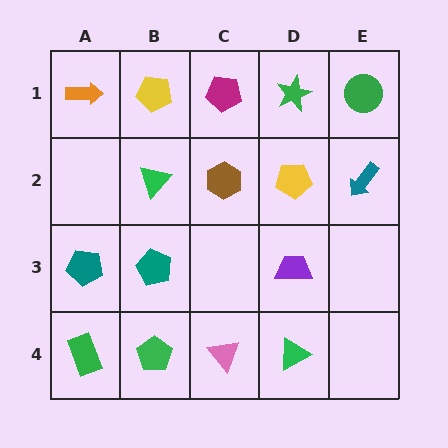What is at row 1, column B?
A yellow pentagon.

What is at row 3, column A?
A teal pentagon.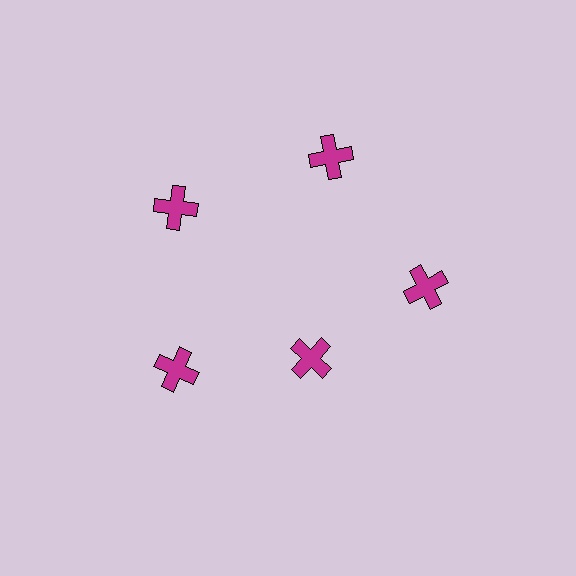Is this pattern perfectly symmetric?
No. The 5 magenta crosses are arranged in a ring, but one element near the 5 o'clock position is pulled inward toward the center, breaking the 5-fold rotational symmetry.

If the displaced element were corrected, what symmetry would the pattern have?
It would have 5-fold rotational symmetry — the pattern would map onto itself every 72 degrees.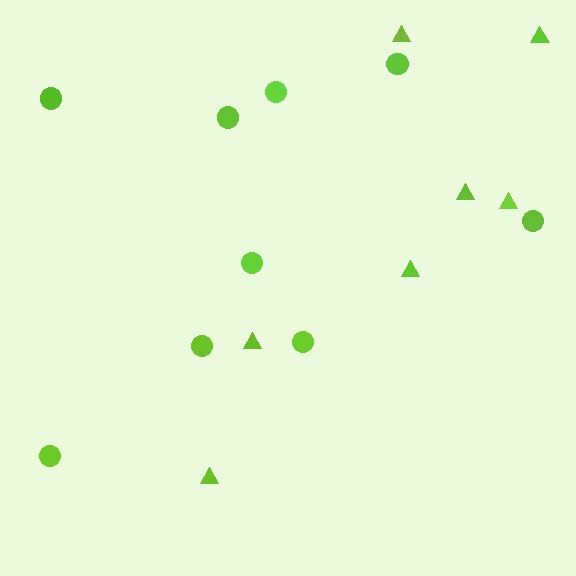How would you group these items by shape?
There are 2 groups: one group of circles (9) and one group of triangles (7).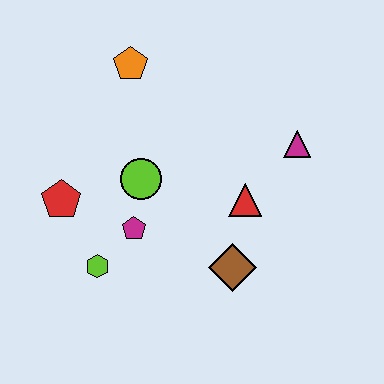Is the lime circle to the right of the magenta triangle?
No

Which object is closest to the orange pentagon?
The lime circle is closest to the orange pentagon.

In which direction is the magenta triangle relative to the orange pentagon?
The magenta triangle is to the right of the orange pentagon.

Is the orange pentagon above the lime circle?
Yes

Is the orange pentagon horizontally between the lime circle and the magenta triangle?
No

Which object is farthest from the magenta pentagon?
The magenta triangle is farthest from the magenta pentagon.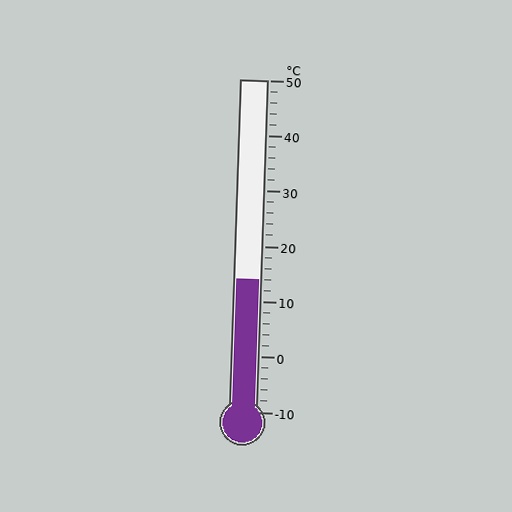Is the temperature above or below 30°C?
The temperature is below 30°C.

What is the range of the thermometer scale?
The thermometer scale ranges from -10°C to 50°C.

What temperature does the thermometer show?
The thermometer shows approximately 14°C.